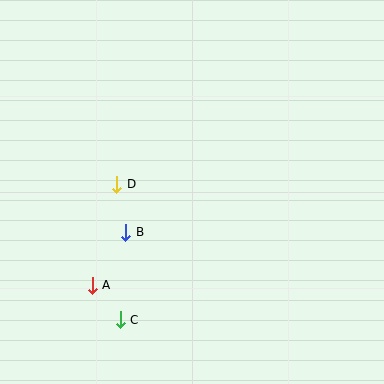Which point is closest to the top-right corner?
Point D is closest to the top-right corner.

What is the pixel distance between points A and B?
The distance between A and B is 63 pixels.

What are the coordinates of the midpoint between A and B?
The midpoint between A and B is at (109, 259).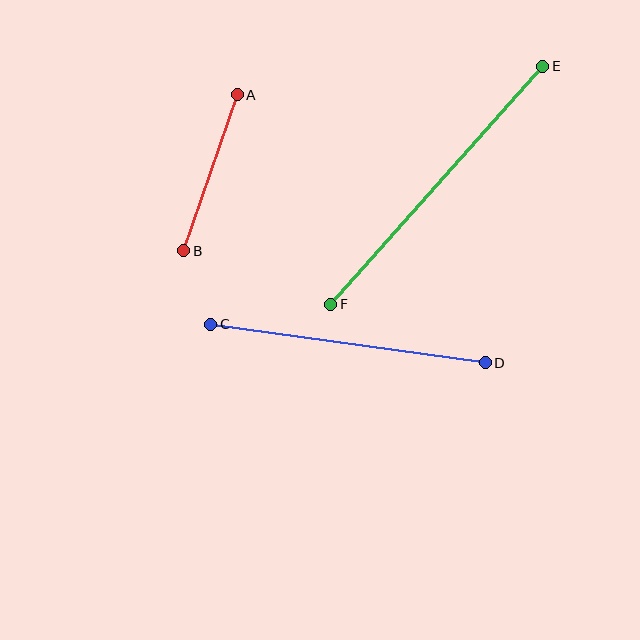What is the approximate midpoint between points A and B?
The midpoint is at approximately (211, 173) pixels.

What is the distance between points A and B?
The distance is approximately 165 pixels.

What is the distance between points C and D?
The distance is approximately 277 pixels.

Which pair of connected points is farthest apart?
Points E and F are farthest apart.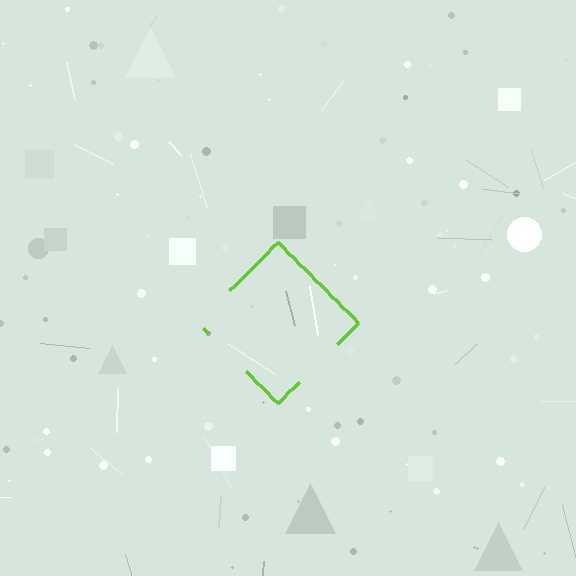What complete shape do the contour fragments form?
The contour fragments form a diamond.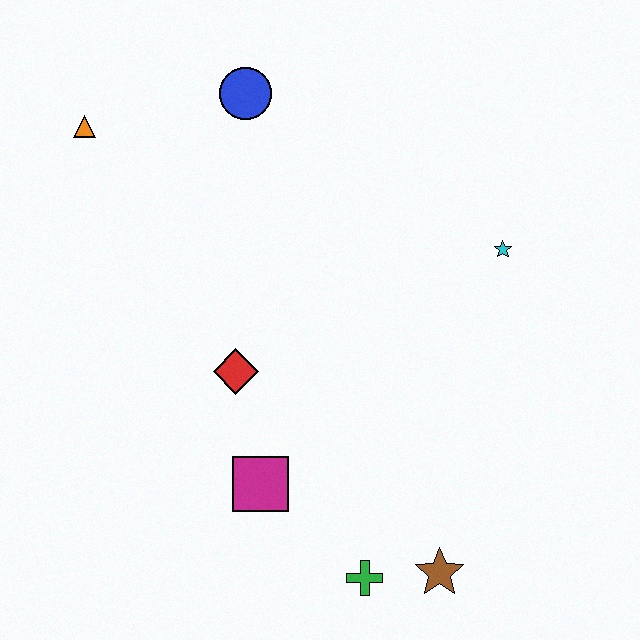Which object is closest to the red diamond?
The magenta square is closest to the red diamond.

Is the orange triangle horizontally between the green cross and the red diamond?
No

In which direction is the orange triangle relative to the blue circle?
The orange triangle is to the left of the blue circle.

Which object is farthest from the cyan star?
The orange triangle is farthest from the cyan star.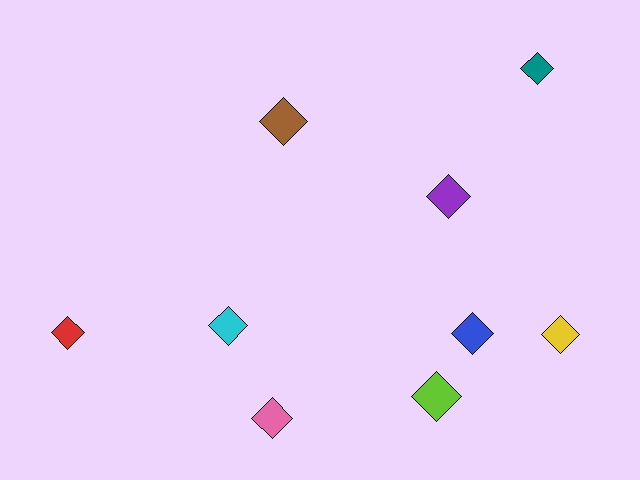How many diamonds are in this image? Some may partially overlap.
There are 9 diamonds.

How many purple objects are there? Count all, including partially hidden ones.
There is 1 purple object.